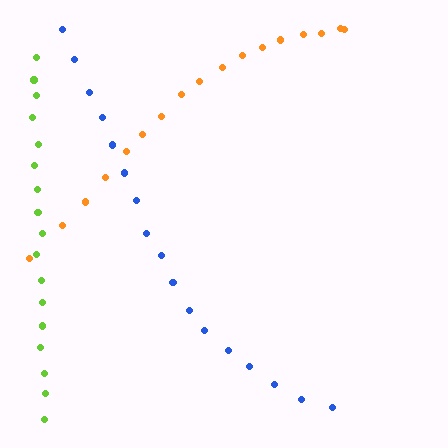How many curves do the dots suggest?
There are 3 distinct paths.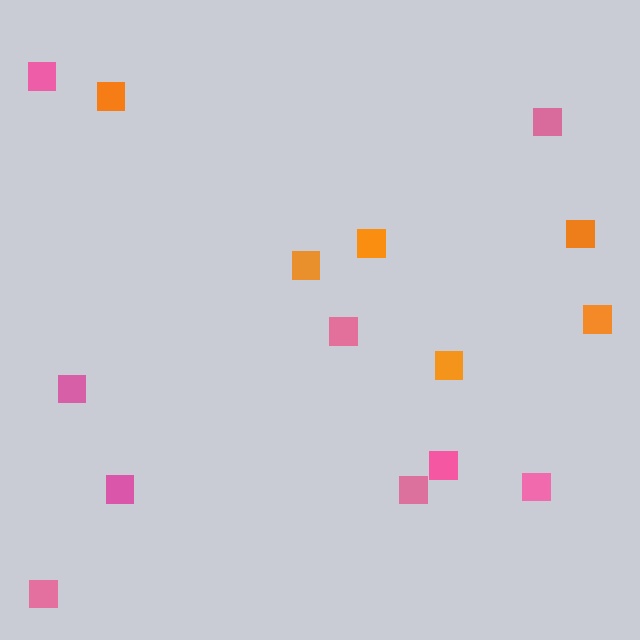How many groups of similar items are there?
There are 2 groups: one group of orange squares (6) and one group of pink squares (9).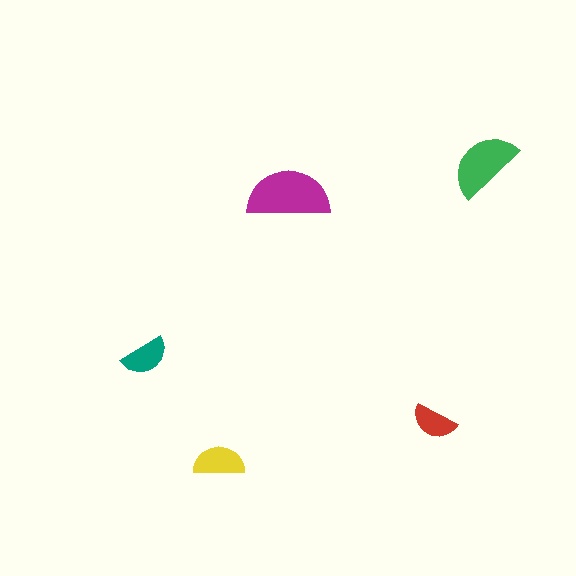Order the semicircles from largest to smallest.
the magenta one, the green one, the yellow one, the teal one, the red one.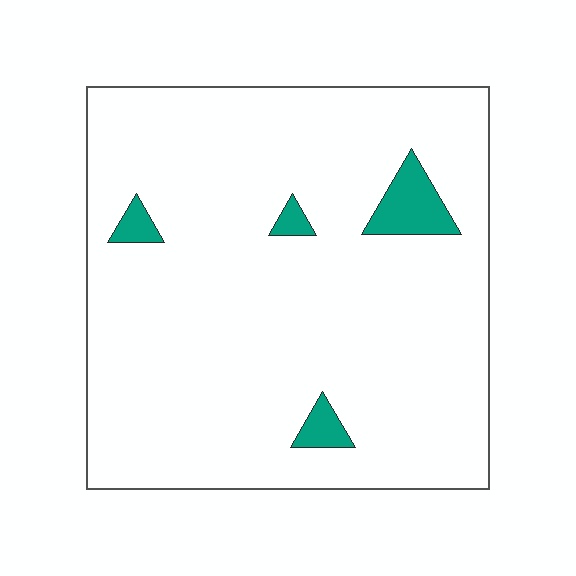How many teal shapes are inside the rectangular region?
4.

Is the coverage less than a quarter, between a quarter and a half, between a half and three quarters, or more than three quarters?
Less than a quarter.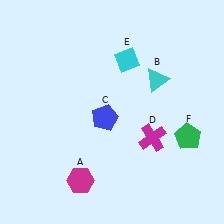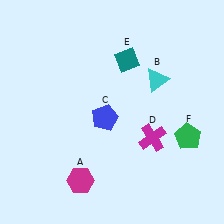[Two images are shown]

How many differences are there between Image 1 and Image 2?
There is 1 difference between the two images.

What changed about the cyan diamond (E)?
In Image 1, E is cyan. In Image 2, it changed to teal.